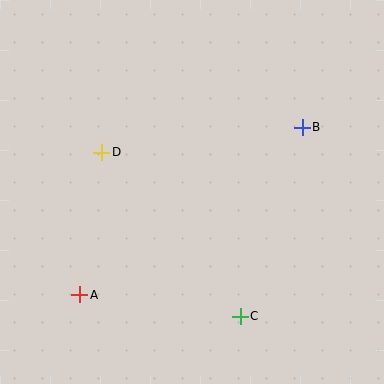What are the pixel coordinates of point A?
Point A is at (80, 295).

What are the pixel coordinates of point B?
Point B is at (302, 127).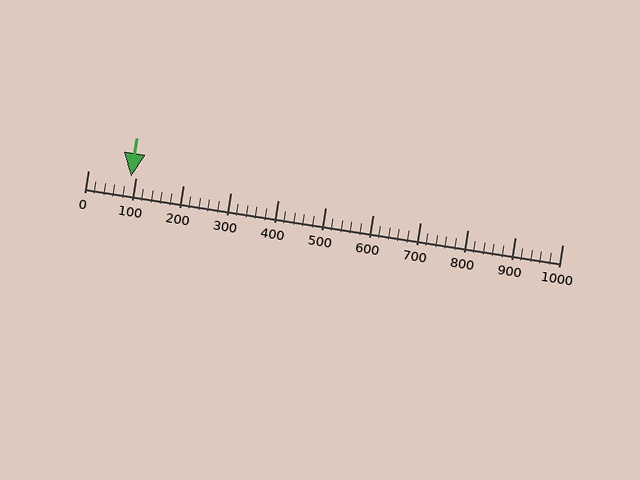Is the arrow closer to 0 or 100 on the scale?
The arrow is closer to 100.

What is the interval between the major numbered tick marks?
The major tick marks are spaced 100 units apart.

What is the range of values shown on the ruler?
The ruler shows values from 0 to 1000.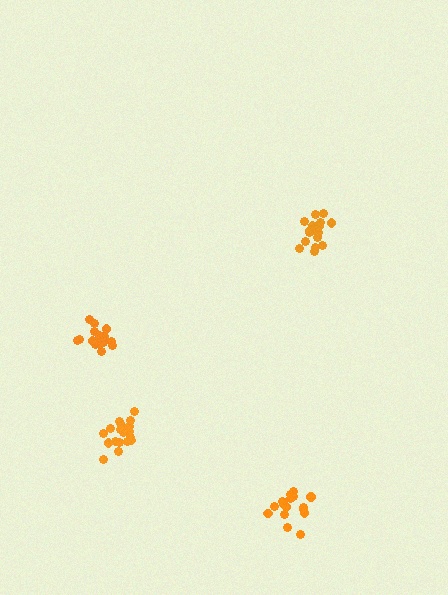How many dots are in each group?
Group 1: 17 dots, Group 2: 19 dots, Group 3: 16 dots, Group 4: 18 dots (70 total).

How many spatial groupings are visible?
There are 4 spatial groupings.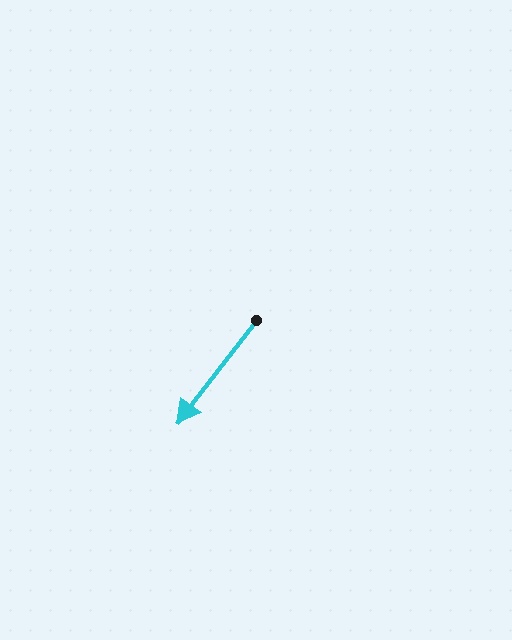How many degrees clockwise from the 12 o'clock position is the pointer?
Approximately 217 degrees.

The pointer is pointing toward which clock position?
Roughly 7 o'clock.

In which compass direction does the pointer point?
Southwest.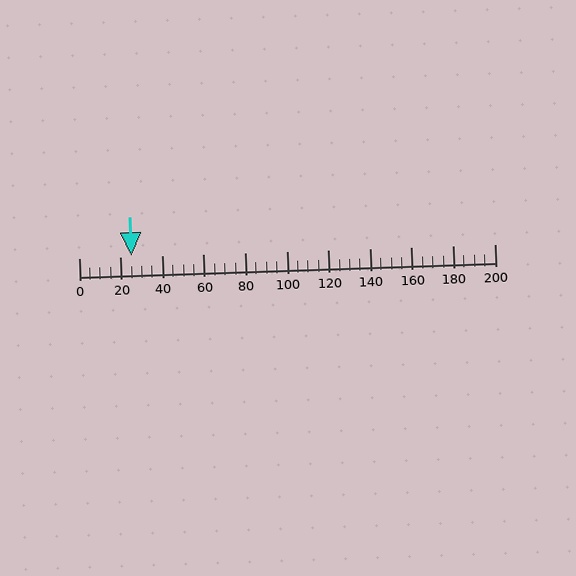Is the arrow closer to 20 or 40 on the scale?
The arrow is closer to 20.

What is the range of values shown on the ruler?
The ruler shows values from 0 to 200.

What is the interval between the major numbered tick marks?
The major tick marks are spaced 20 units apart.